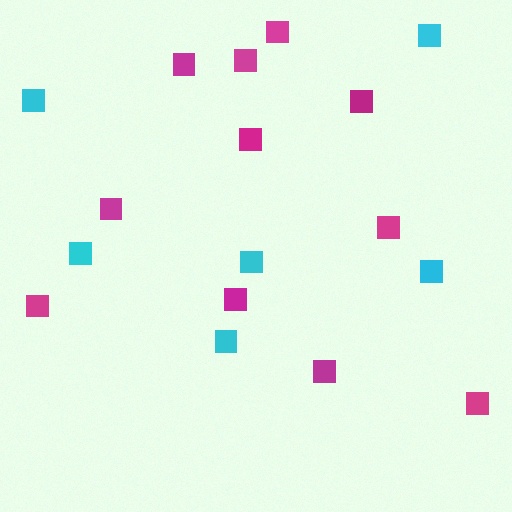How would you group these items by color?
There are 2 groups: one group of magenta squares (11) and one group of cyan squares (6).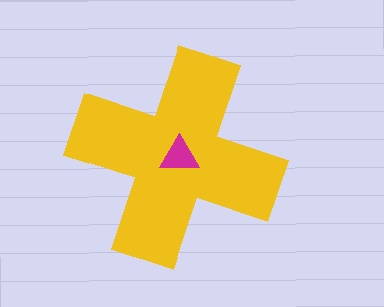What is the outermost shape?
The yellow cross.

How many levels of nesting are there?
2.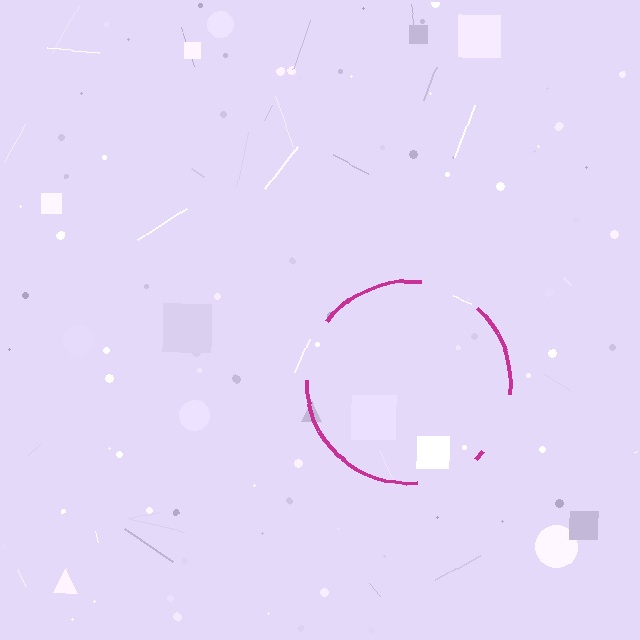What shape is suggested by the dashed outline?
The dashed outline suggests a circle.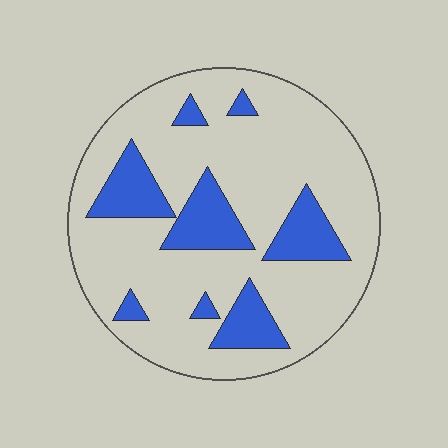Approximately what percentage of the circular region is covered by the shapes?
Approximately 20%.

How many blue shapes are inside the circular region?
8.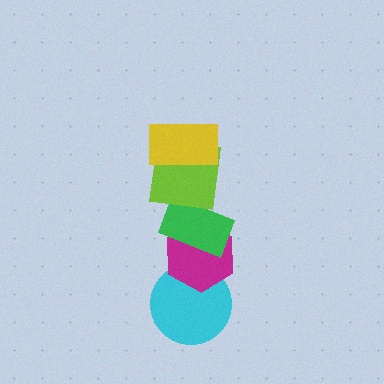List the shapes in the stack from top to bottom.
From top to bottom: the yellow rectangle, the lime square, the green rectangle, the magenta hexagon, the cyan circle.